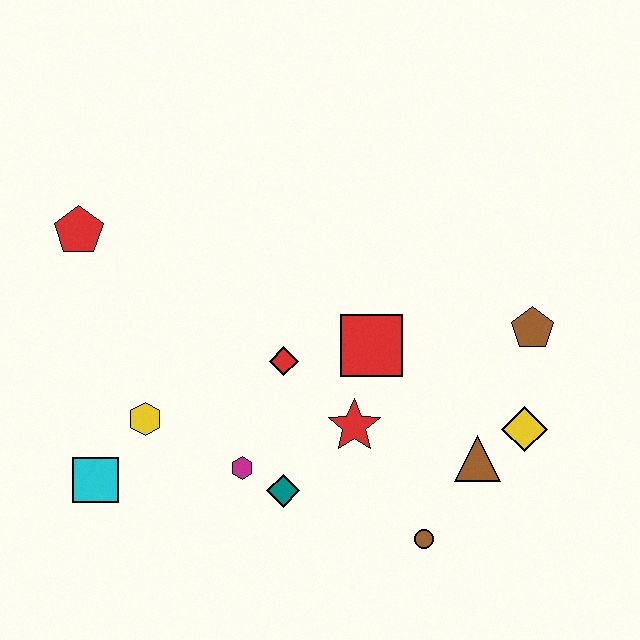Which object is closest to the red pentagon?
The yellow hexagon is closest to the red pentagon.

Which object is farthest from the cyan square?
The brown pentagon is farthest from the cyan square.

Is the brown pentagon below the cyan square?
No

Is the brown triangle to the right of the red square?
Yes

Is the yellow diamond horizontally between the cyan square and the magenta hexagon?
No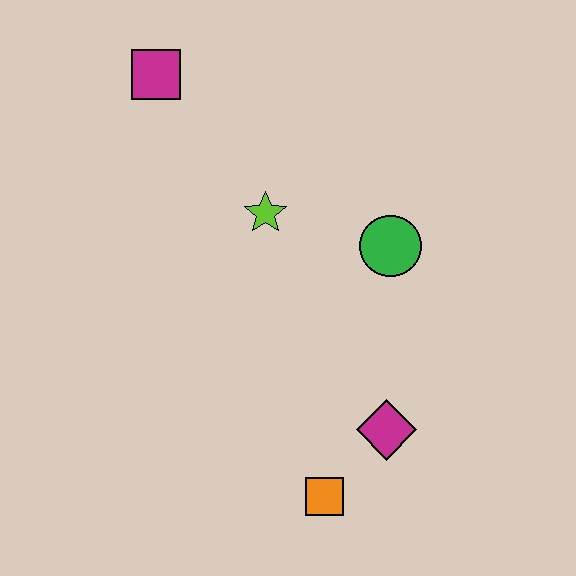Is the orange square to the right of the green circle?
No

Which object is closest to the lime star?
The green circle is closest to the lime star.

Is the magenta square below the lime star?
No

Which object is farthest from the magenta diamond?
The magenta square is farthest from the magenta diamond.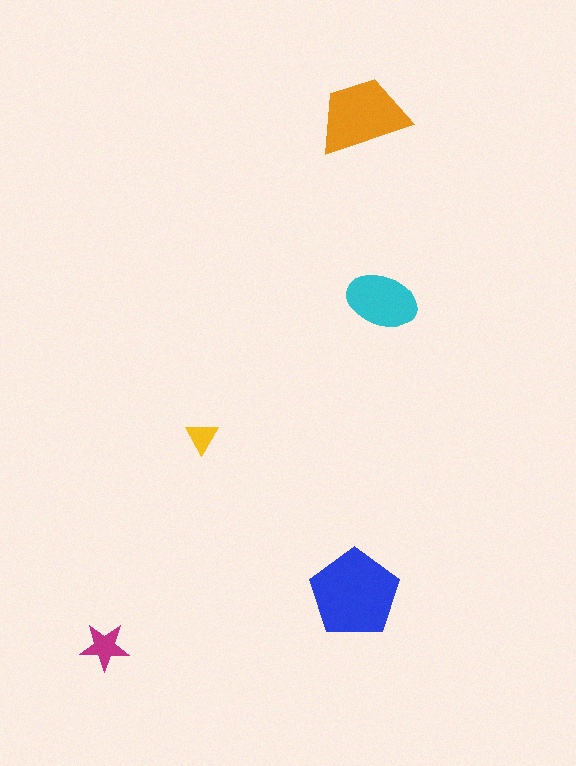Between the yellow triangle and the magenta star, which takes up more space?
The magenta star.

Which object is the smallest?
The yellow triangle.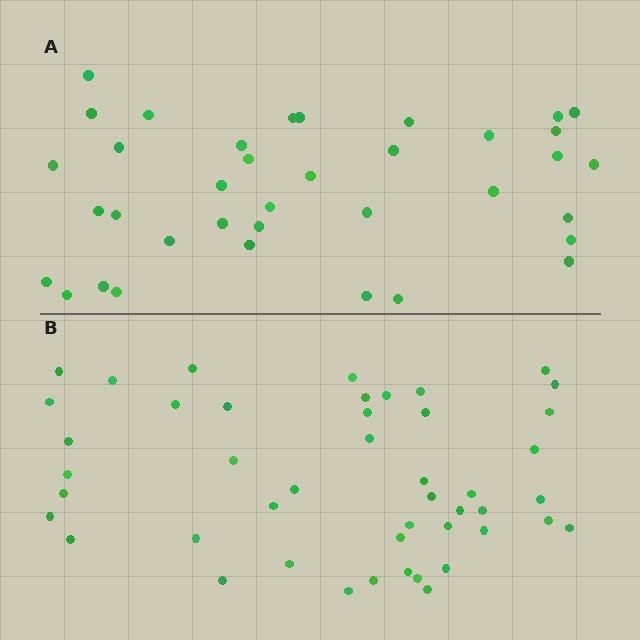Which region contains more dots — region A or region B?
Region B (the bottom region) has more dots.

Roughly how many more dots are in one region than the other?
Region B has roughly 8 or so more dots than region A.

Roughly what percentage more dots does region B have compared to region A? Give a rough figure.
About 25% more.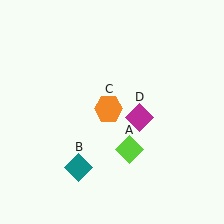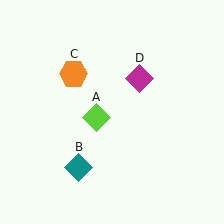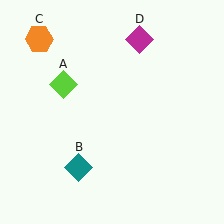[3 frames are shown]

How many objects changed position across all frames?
3 objects changed position: lime diamond (object A), orange hexagon (object C), magenta diamond (object D).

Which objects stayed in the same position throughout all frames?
Teal diamond (object B) remained stationary.